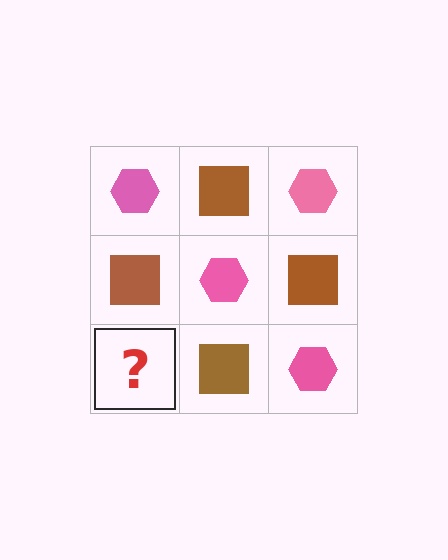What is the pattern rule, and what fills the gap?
The rule is that it alternates pink hexagon and brown square in a checkerboard pattern. The gap should be filled with a pink hexagon.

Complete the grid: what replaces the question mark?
The question mark should be replaced with a pink hexagon.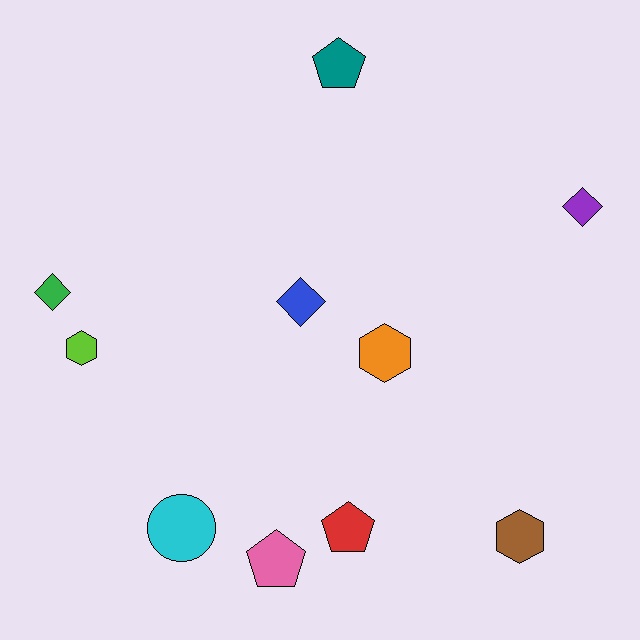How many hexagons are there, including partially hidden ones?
There are 3 hexagons.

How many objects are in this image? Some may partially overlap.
There are 10 objects.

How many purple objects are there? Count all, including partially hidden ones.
There is 1 purple object.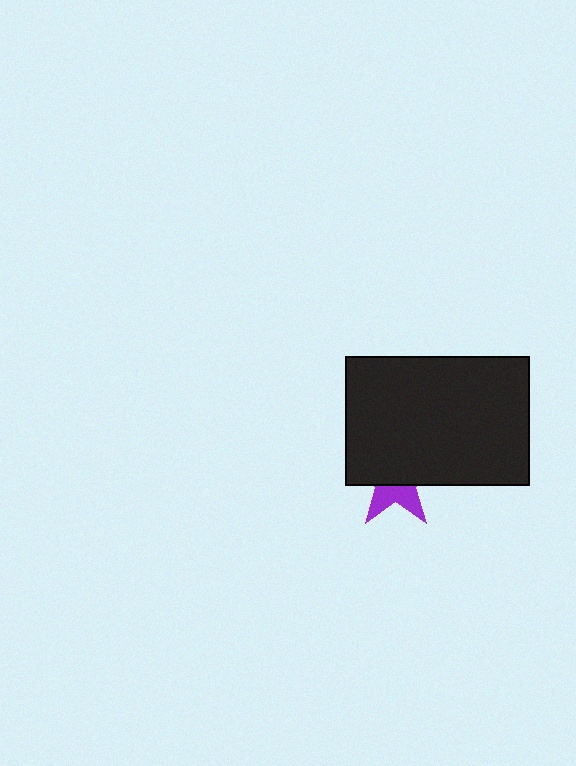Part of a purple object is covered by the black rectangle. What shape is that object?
It is a star.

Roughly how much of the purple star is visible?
A small part of it is visible (roughly 38%).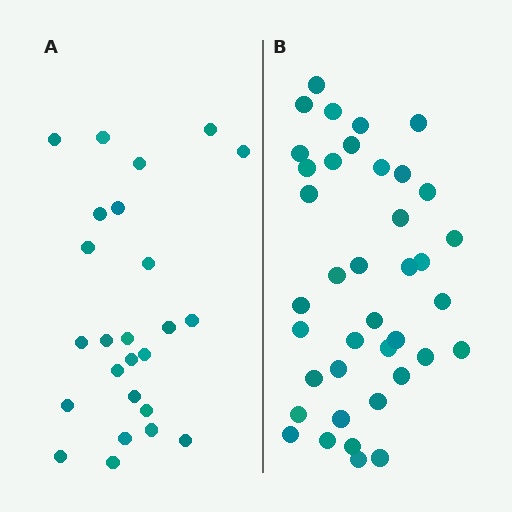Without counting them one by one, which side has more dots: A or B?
Region B (the right region) has more dots.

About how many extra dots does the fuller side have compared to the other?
Region B has approximately 15 more dots than region A.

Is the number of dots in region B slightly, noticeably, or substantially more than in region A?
Region B has substantially more. The ratio is roughly 1.6 to 1.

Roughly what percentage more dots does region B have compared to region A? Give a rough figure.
About 55% more.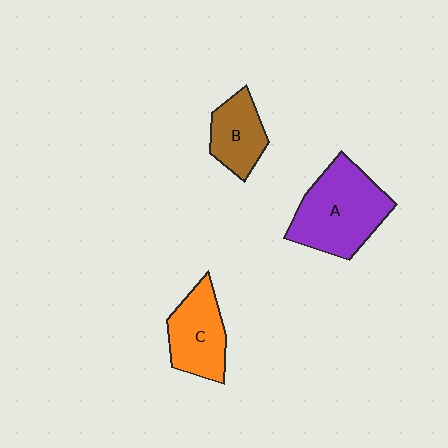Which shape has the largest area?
Shape A (purple).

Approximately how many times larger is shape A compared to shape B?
Approximately 1.9 times.